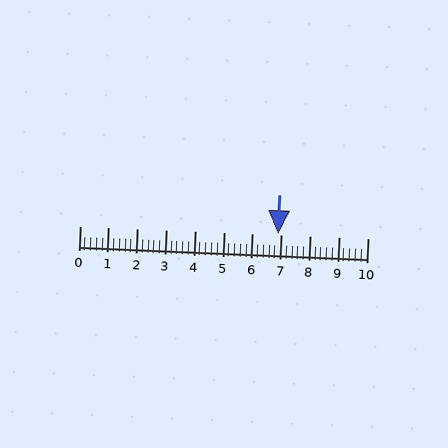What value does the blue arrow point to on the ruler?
The blue arrow points to approximately 6.9.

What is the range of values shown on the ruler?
The ruler shows values from 0 to 10.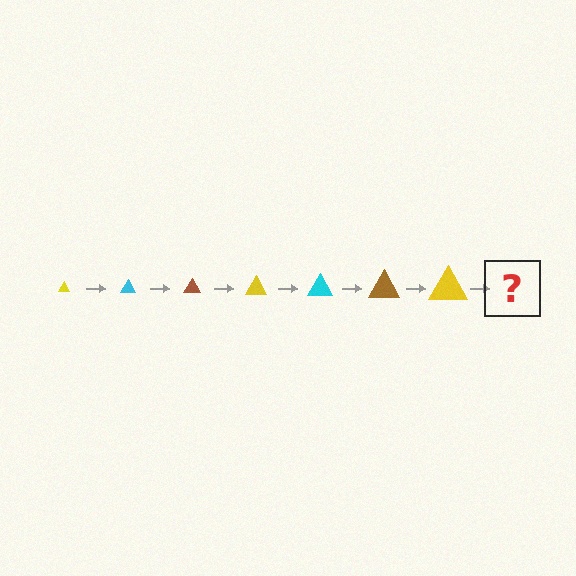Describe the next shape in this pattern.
It should be a cyan triangle, larger than the previous one.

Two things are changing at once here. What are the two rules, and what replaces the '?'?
The two rules are that the triangle grows larger each step and the color cycles through yellow, cyan, and brown. The '?' should be a cyan triangle, larger than the previous one.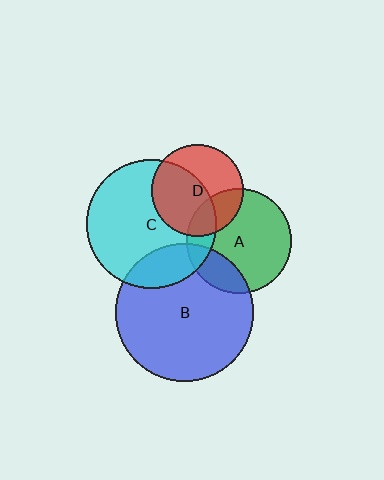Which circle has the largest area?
Circle B (blue).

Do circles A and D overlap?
Yes.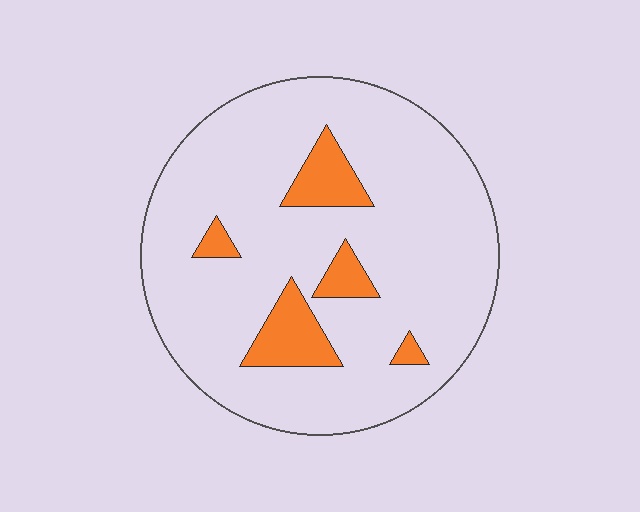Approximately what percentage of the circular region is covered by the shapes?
Approximately 15%.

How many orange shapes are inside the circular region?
5.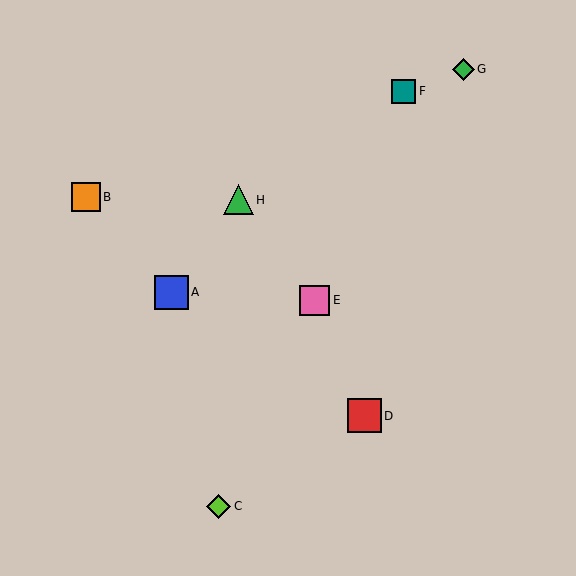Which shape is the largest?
The blue square (labeled A) is the largest.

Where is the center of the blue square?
The center of the blue square is at (171, 292).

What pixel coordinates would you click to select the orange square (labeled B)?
Click at (86, 197) to select the orange square B.